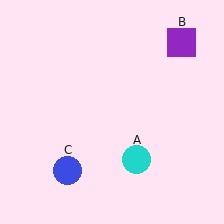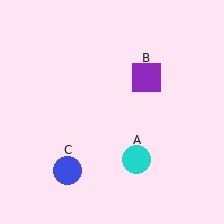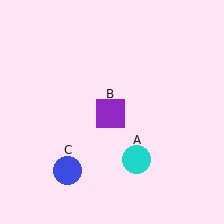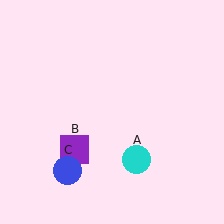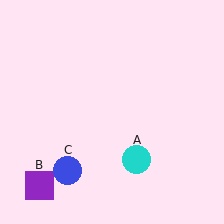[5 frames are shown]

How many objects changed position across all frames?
1 object changed position: purple square (object B).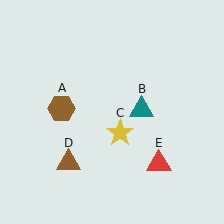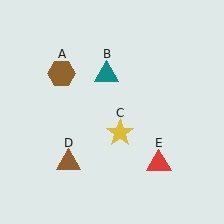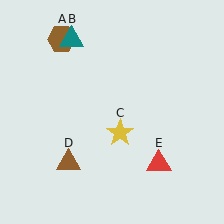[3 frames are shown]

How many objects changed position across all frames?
2 objects changed position: brown hexagon (object A), teal triangle (object B).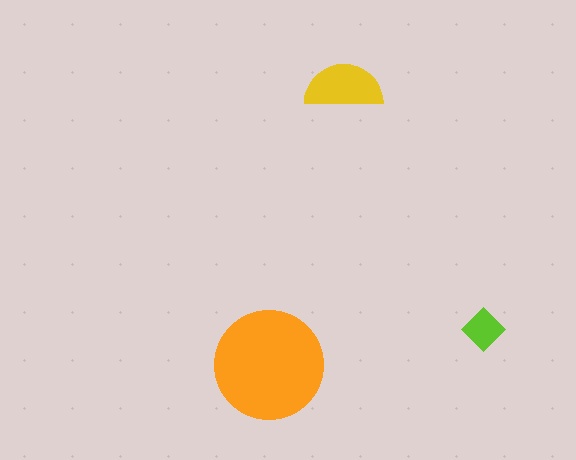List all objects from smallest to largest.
The lime diamond, the yellow semicircle, the orange circle.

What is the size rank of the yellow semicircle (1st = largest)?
2nd.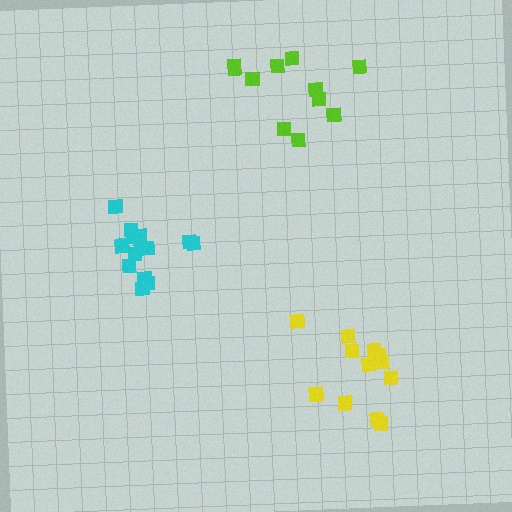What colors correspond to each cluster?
The clusters are colored: yellow, cyan, lime.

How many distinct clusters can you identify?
There are 3 distinct clusters.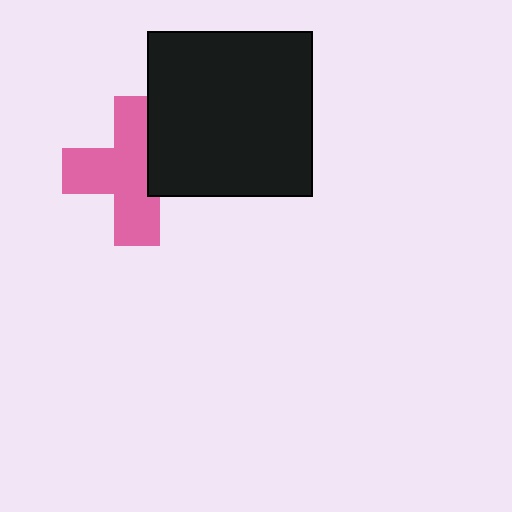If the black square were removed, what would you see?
You would see the complete pink cross.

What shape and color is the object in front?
The object in front is a black square.